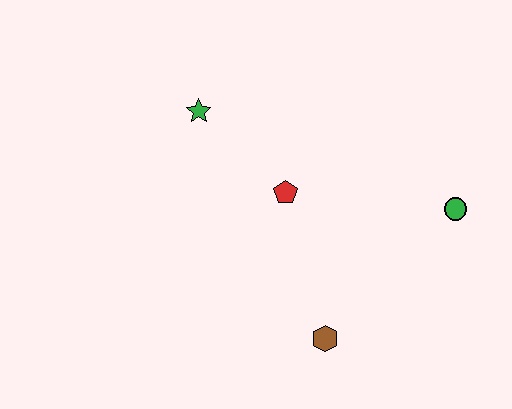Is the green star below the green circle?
No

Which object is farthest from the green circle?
The green star is farthest from the green circle.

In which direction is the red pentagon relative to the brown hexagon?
The red pentagon is above the brown hexagon.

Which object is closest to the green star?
The red pentagon is closest to the green star.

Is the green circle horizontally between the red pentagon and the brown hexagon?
No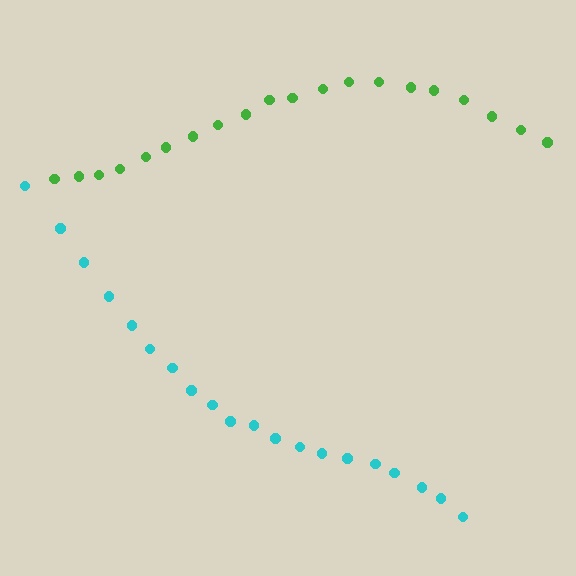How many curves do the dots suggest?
There are 2 distinct paths.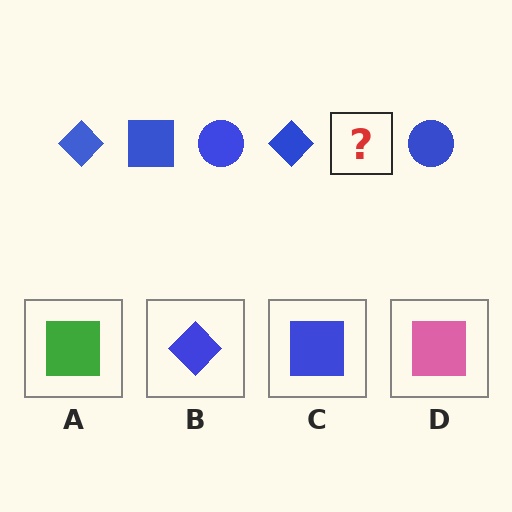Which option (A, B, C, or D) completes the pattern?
C.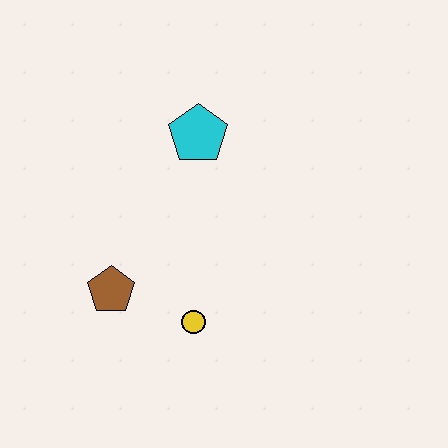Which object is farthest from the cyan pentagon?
The yellow circle is farthest from the cyan pentagon.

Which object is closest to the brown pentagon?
The yellow circle is closest to the brown pentagon.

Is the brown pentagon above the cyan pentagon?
No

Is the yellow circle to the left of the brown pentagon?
No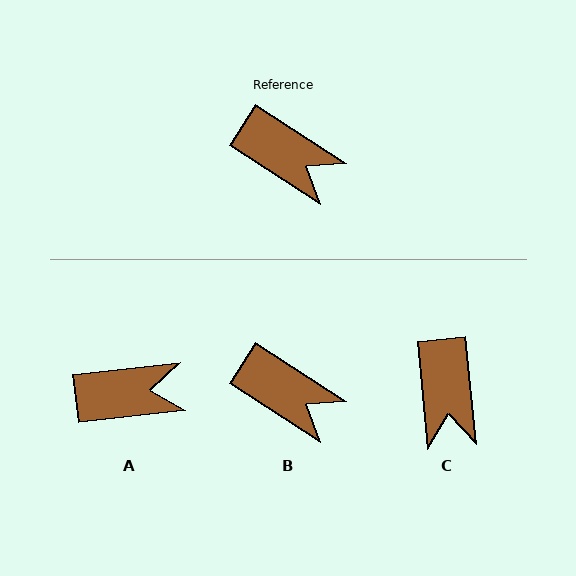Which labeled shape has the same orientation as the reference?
B.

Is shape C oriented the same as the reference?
No, it is off by about 51 degrees.